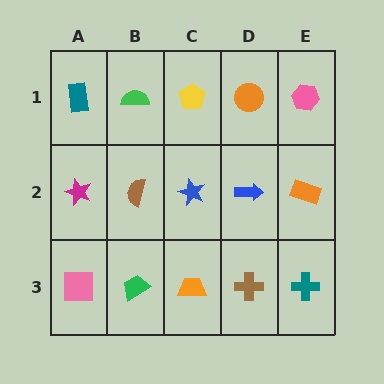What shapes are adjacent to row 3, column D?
A blue arrow (row 2, column D), an orange trapezoid (row 3, column C), a teal cross (row 3, column E).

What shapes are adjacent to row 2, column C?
A yellow pentagon (row 1, column C), an orange trapezoid (row 3, column C), a brown semicircle (row 2, column B), a blue arrow (row 2, column D).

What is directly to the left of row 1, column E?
An orange circle.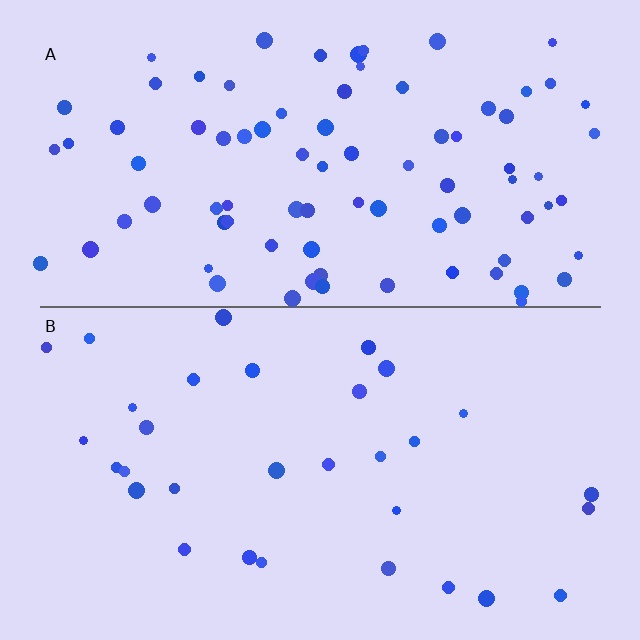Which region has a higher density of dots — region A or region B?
A (the top).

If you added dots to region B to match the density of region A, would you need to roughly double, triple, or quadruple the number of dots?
Approximately triple.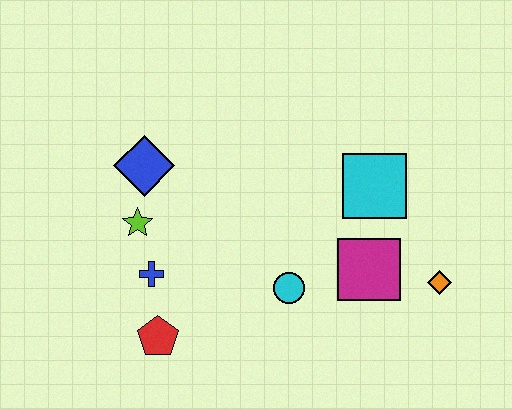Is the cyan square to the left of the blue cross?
No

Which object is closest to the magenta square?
The orange diamond is closest to the magenta square.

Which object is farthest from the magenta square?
The blue diamond is farthest from the magenta square.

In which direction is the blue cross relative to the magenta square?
The blue cross is to the left of the magenta square.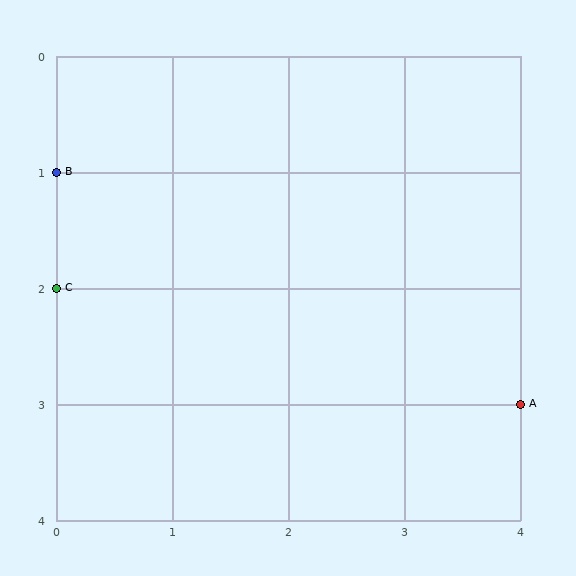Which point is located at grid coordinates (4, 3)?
Point A is at (4, 3).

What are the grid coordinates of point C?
Point C is at grid coordinates (0, 2).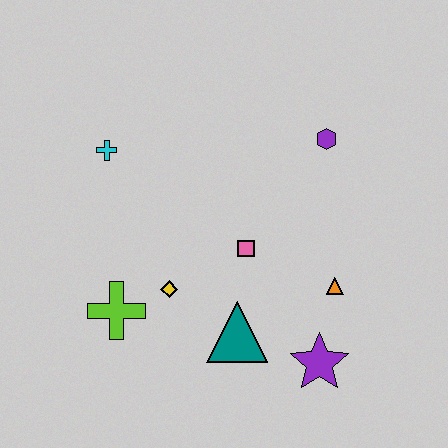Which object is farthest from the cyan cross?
The purple star is farthest from the cyan cross.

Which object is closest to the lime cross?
The yellow diamond is closest to the lime cross.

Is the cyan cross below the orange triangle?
No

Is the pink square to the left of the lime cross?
No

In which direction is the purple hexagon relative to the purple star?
The purple hexagon is above the purple star.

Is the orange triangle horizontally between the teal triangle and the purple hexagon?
No